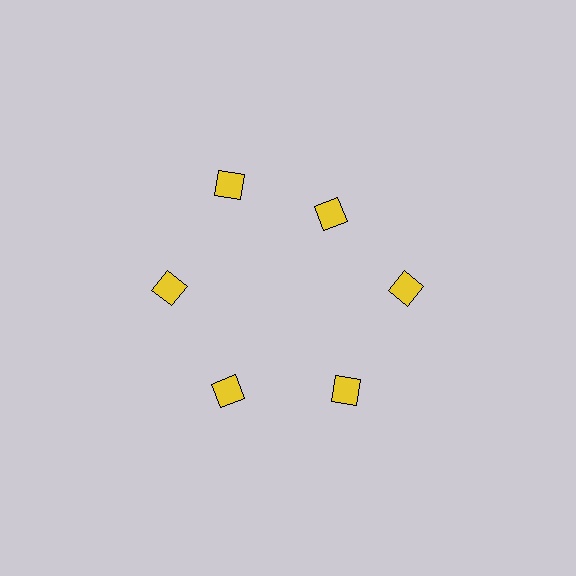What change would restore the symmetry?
The symmetry would be restored by moving it outward, back onto the ring so that all 6 squares sit at equal angles and equal distance from the center.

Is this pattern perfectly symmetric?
No. The 6 yellow squares are arranged in a ring, but one element near the 1 o'clock position is pulled inward toward the center, breaking the 6-fold rotational symmetry.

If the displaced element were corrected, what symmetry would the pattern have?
It would have 6-fold rotational symmetry — the pattern would map onto itself every 60 degrees.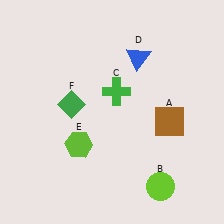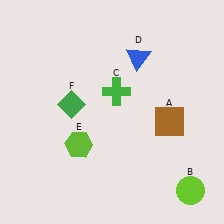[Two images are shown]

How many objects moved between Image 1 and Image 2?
1 object moved between the two images.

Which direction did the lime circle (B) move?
The lime circle (B) moved right.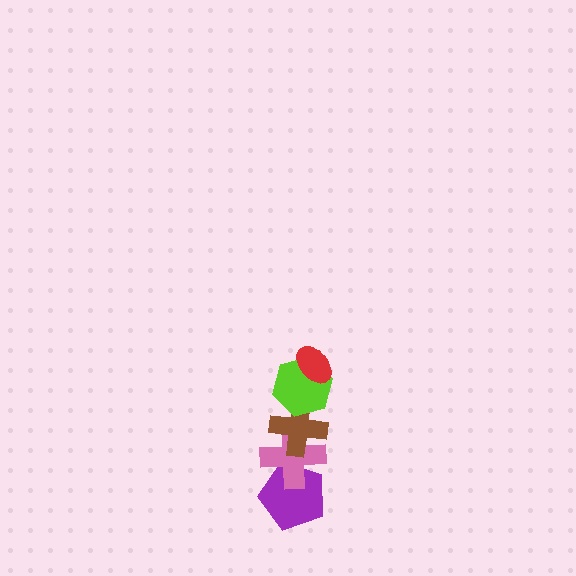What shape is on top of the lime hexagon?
The red ellipse is on top of the lime hexagon.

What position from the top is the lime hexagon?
The lime hexagon is 2nd from the top.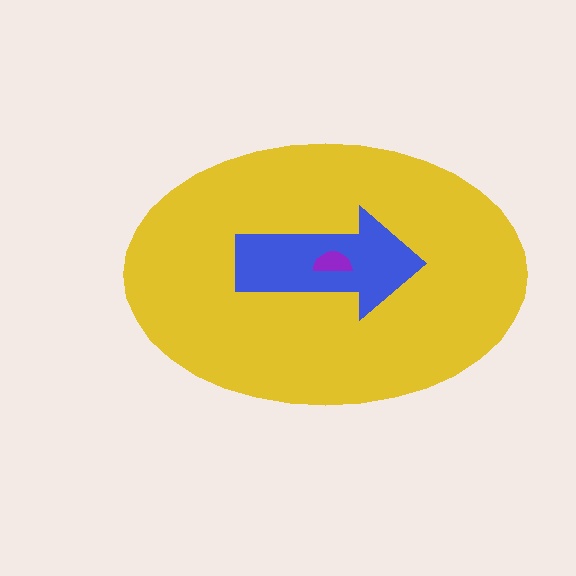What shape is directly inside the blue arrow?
The purple semicircle.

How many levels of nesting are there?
3.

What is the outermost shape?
The yellow ellipse.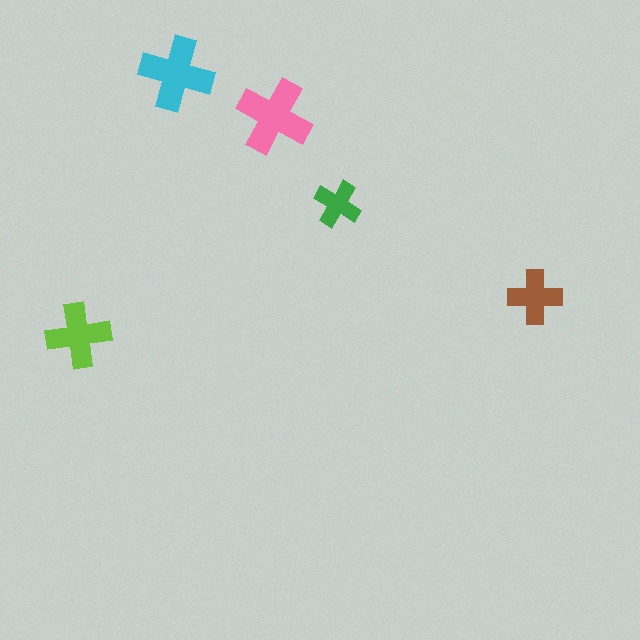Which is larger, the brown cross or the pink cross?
The pink one.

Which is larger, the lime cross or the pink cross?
The pink one.